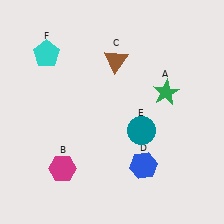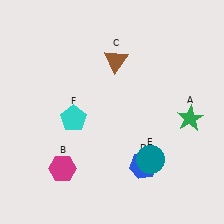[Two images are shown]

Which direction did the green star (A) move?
The green star (A) moved down.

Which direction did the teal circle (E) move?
The teal circle (E) moved down.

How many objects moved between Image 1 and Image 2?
3 objects moved between the two images.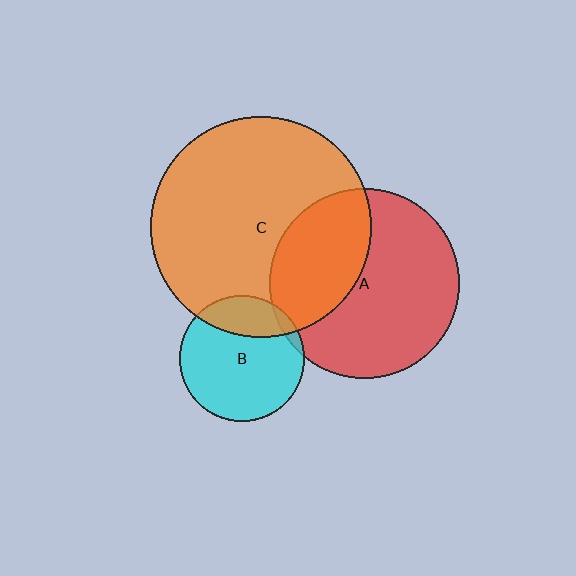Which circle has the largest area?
Circle C (orange).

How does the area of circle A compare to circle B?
Approximately 2.3 times.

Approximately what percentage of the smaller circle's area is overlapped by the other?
Approximately 5%.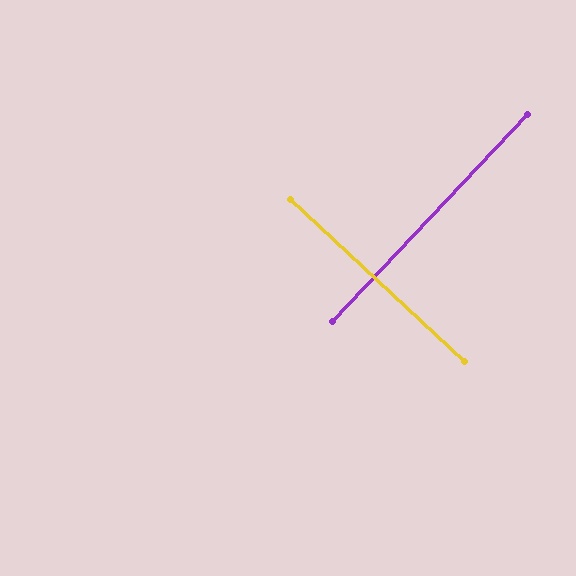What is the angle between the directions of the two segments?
Approximately 90 degrees.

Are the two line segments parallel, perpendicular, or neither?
Perpendicular — they meet at approximately 90°.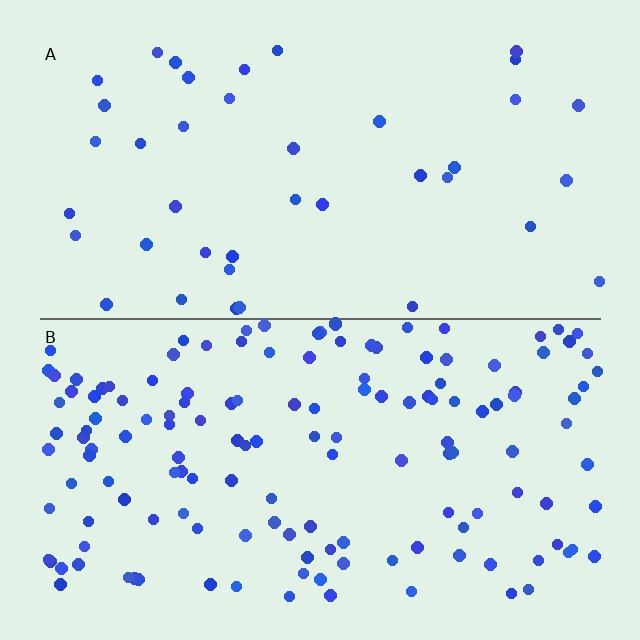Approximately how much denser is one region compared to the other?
Approximately 3.7× — region B over region A.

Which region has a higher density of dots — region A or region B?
B (the bottom).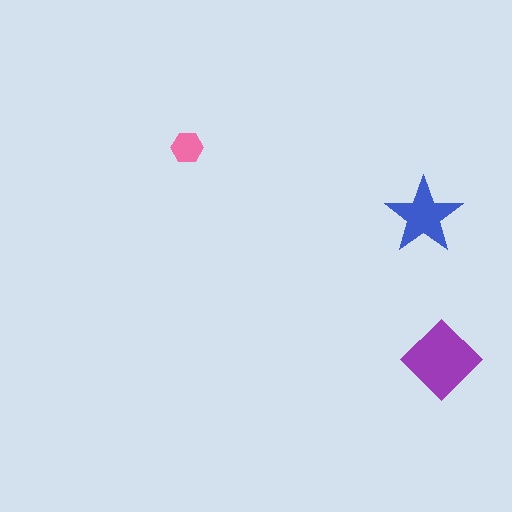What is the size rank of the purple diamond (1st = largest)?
1st.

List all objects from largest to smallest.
The purple diamond, the blue star, the pink hexagon.